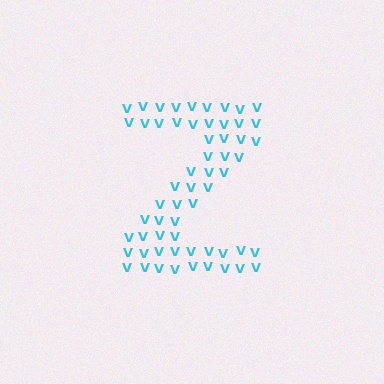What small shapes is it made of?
It is made of small letter V's.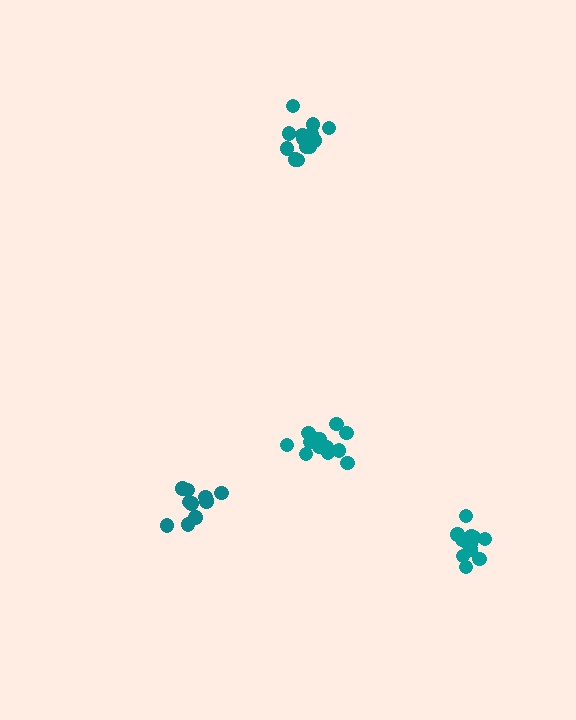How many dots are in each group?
Group 1: 14 dots, Group 2: 13 dots, Group 3: 12 dots, Group 4: 11 dots (50 total).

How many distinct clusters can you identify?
There are 4 distinct clusters.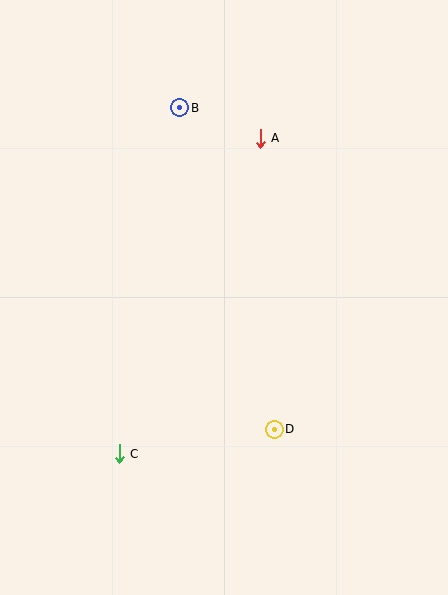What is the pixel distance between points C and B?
The distance between C and B is 351 pixels.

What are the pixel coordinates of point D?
Point D is at (274, 429).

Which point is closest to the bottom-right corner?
Point D is closest to the bottom-right corner.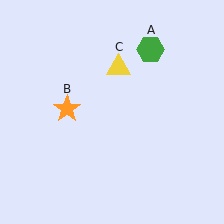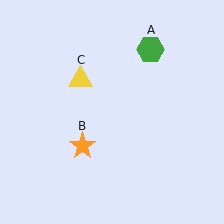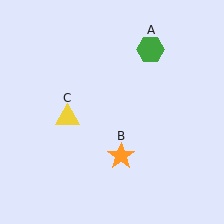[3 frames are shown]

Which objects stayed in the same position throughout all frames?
Green hexagon (object A) remained stationary.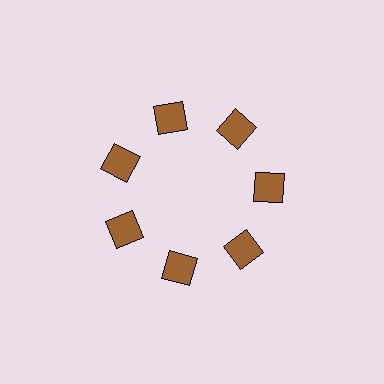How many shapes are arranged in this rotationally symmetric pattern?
There are 7 shapes, arranged in 7 groups of 1.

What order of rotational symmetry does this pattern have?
This pattern has 7-fold rotational symmetry.